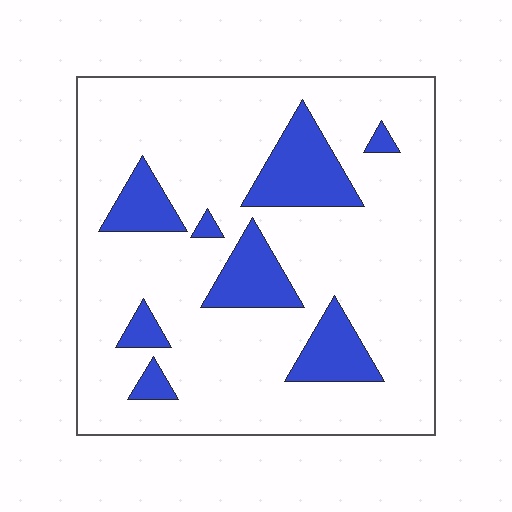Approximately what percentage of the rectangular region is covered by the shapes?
Approximately 20%.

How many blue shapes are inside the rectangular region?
8.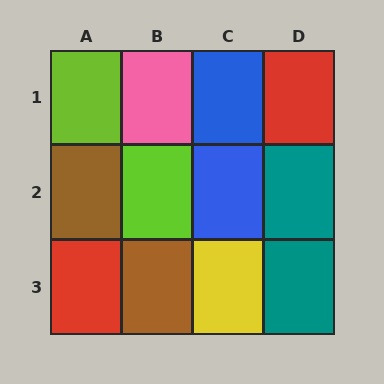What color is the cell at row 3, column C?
Yellow.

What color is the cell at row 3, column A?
Red.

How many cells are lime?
2 cells are lime.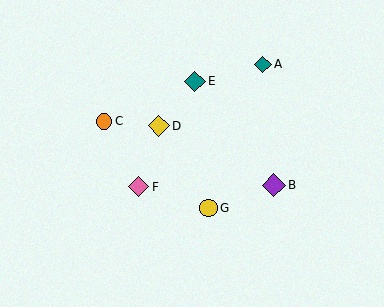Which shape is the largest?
The purple diamond (labeled B) is the largest.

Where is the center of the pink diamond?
The center of the pink diamond is at (139, 187).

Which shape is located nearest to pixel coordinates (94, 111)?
The orange circle (labeled C) at (104, 121) is nearest to that location.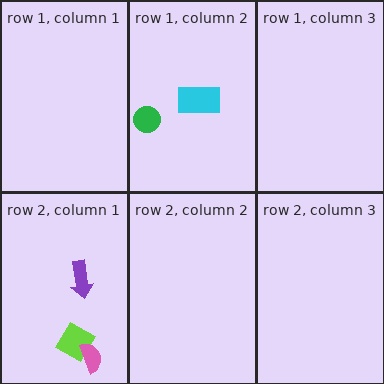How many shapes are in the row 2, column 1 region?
3.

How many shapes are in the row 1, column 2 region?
2.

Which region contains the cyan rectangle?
The row 1, column 2 region.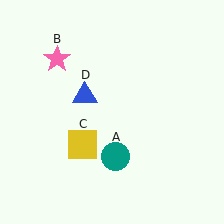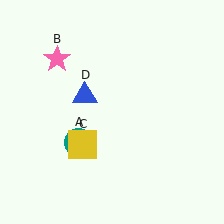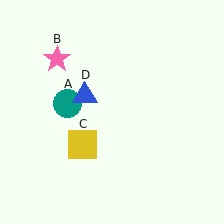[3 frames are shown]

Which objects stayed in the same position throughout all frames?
Pink star (object B) and yellow square (object C) and blue triangle (object D) remained stationary.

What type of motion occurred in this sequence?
The teal circle (object A) rotated clockwise around the center of the scene.